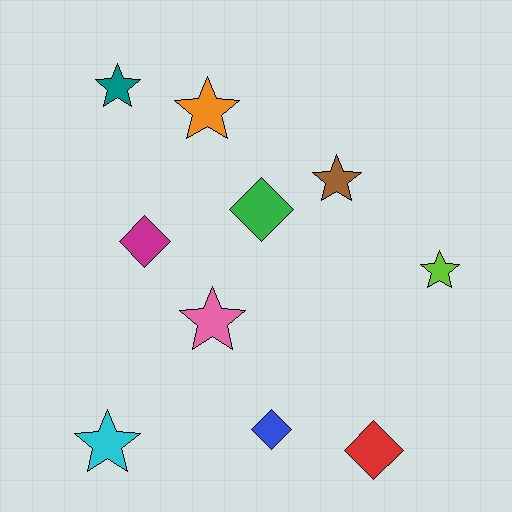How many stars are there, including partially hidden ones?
There are 6 stars.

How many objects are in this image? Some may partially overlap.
There are 10 objects.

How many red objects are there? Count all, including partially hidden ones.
There is 1 red object.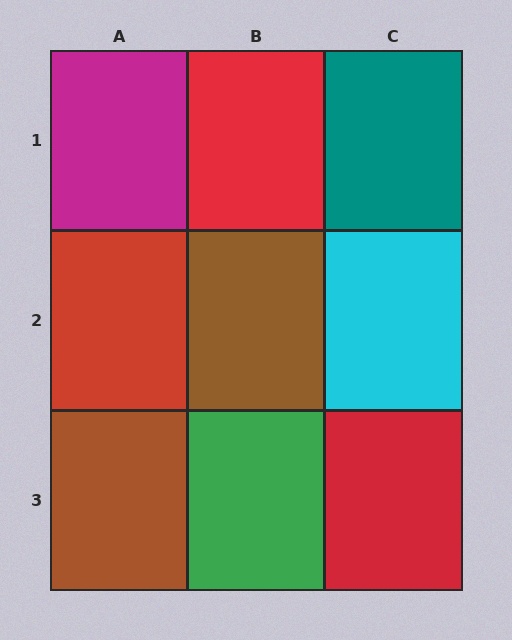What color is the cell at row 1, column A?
Magenta.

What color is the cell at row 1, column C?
Teal.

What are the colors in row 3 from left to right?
Brown, green, red.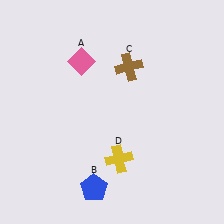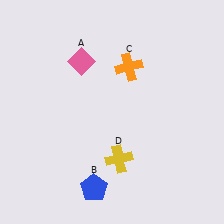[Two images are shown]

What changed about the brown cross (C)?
In Image 1, C is brown. In Image 2, it changed to orange.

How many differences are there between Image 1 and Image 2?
There is 1 difference between the two images.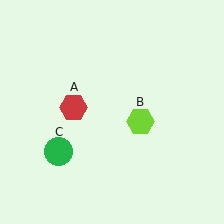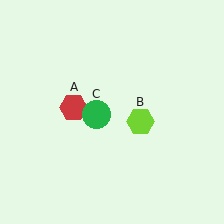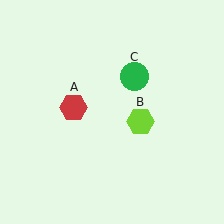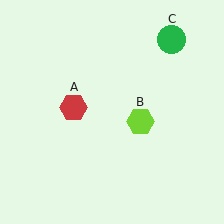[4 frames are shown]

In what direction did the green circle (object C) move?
The green circle (object C) moved up and to the right.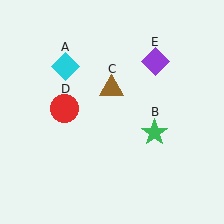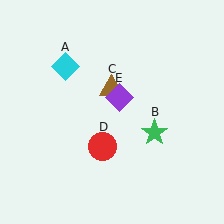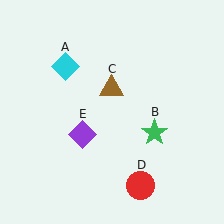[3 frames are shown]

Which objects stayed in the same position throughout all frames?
Cyan diamond (object A) and green star (object B) and brown triangle (object C) remained stationary.